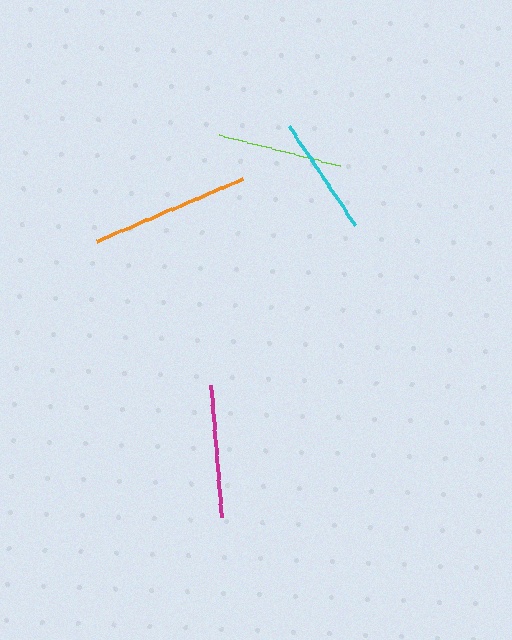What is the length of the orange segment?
The orange segment is approximately 158 pixels long.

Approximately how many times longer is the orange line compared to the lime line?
The orange line is approximately 1.3 times the length of the lime line.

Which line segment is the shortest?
The cyan line is the shortest at approximately 118 pixels.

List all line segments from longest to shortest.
From longest to shortest: orange, magenta, lime, cyan.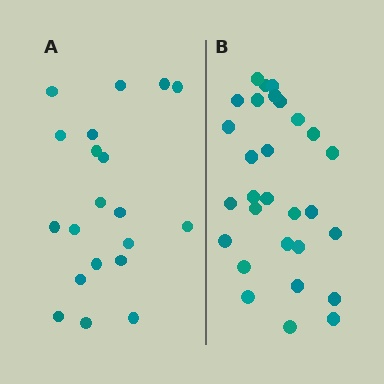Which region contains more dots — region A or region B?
Region B (the right region) has more dots.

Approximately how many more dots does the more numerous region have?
Region B has roughly 8 or so more dots than region A.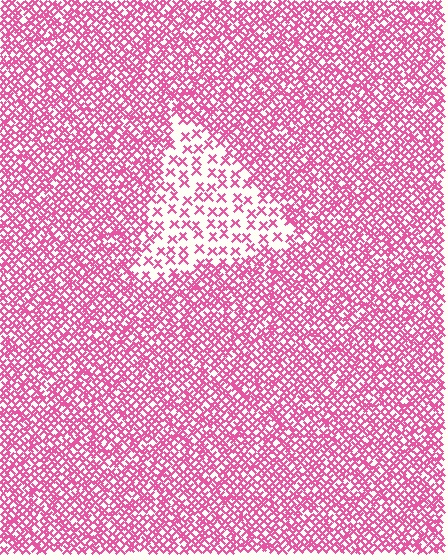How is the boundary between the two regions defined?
The boundary is defined by a change in element density (approximately 2.7x ratio). All elements are the same color, size, and shape.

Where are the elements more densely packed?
The elements are more densely packed outside the triangle boundary.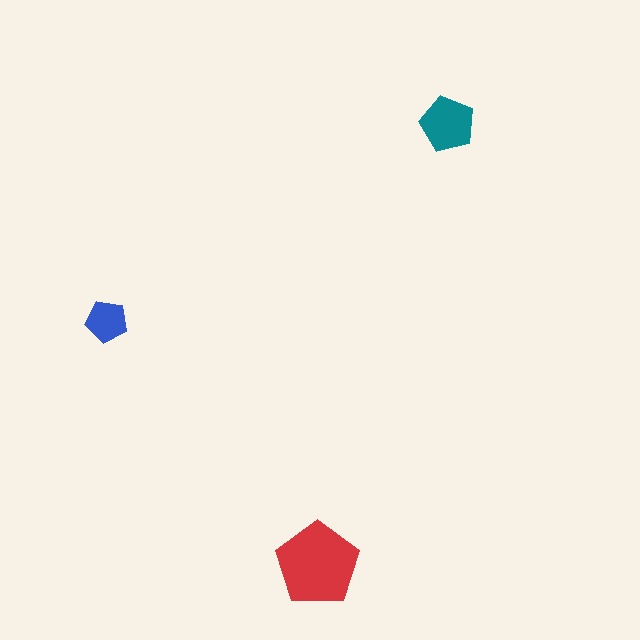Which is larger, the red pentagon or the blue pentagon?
The red one.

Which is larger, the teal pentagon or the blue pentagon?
The teal one.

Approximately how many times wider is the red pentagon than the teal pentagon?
About 1.5 times wider.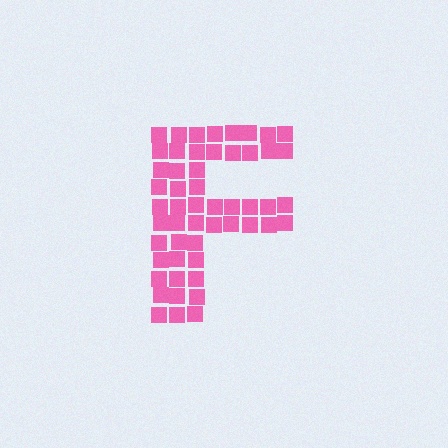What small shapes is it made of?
It is made of small squares.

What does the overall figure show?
The overall figure shows the letter F.